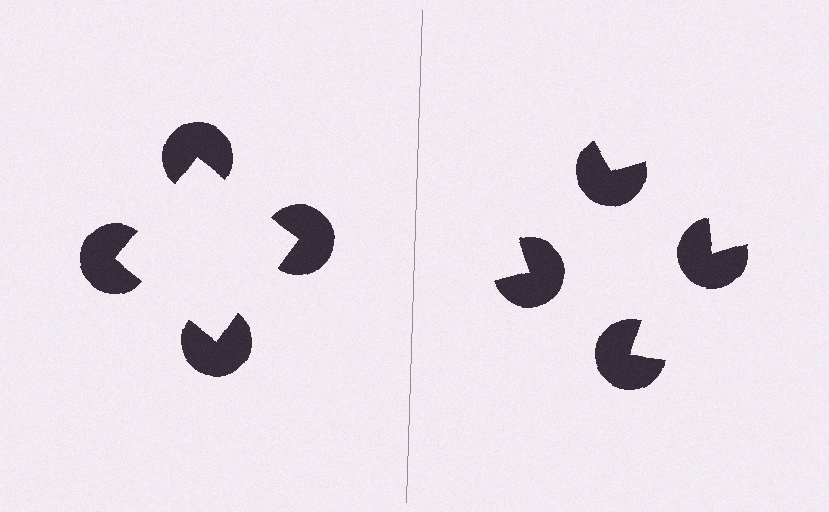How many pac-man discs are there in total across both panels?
8 — 4 on each side.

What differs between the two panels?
The pac-man discs are positioned identically on both sides; only the wedge orientations differ. On the left they align to a square; on the right they are misaligned.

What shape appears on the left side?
An illusory square.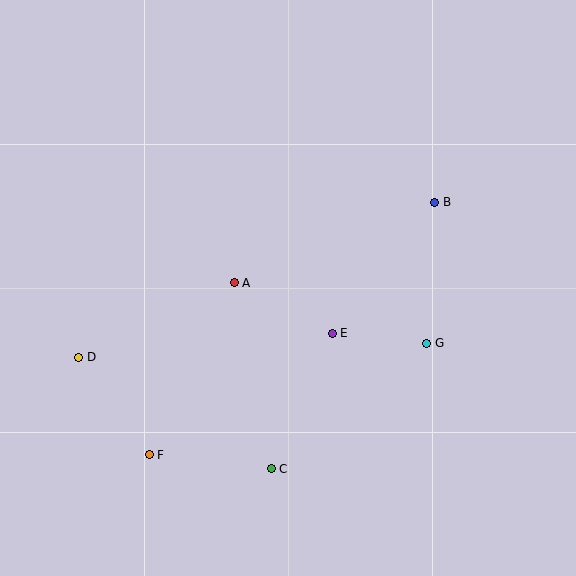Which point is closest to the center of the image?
Point A at (234, 283) is closest to the center.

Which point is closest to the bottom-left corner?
Point F is closest to the bottom-left corner.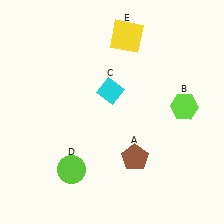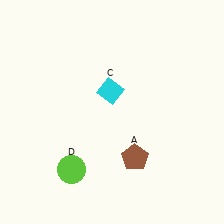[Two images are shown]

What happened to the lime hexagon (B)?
The lime hexagon (B) was removed in Image 2. It was in the top-right area of Image 1.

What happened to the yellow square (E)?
The yellow square (E) was removed in Image 2. It was in the top-right area of Image 1.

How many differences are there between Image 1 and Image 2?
There are 2 differences between the two images.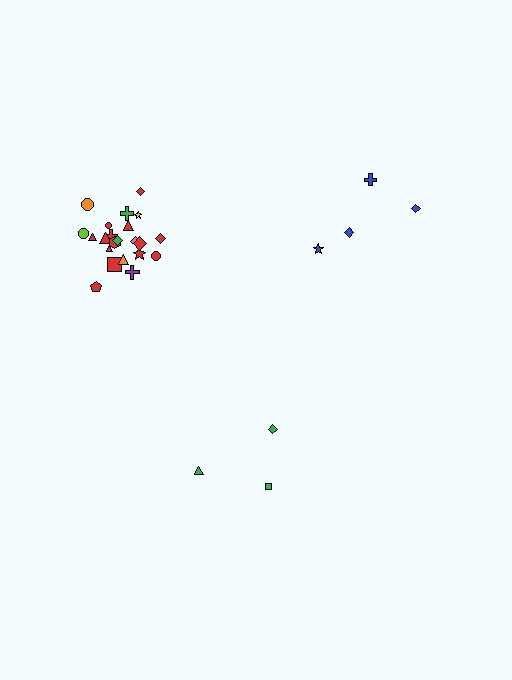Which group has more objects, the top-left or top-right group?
The top-left group.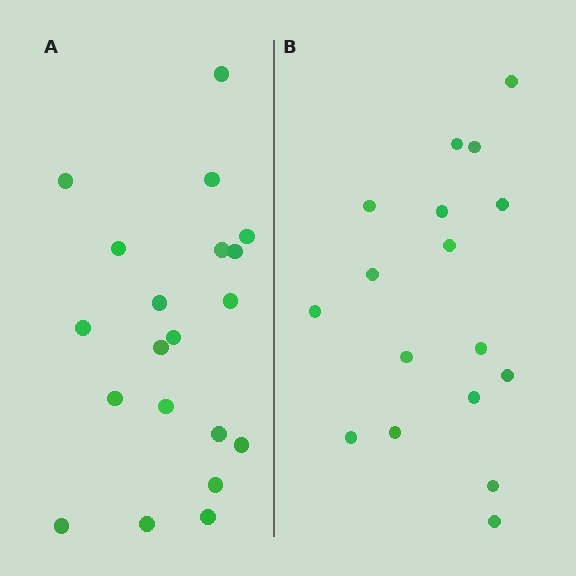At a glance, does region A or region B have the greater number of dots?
Region A (the left region) has more dots.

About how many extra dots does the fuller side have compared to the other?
Region A has just a few more — roughly 2 or 3 more dots than region B.